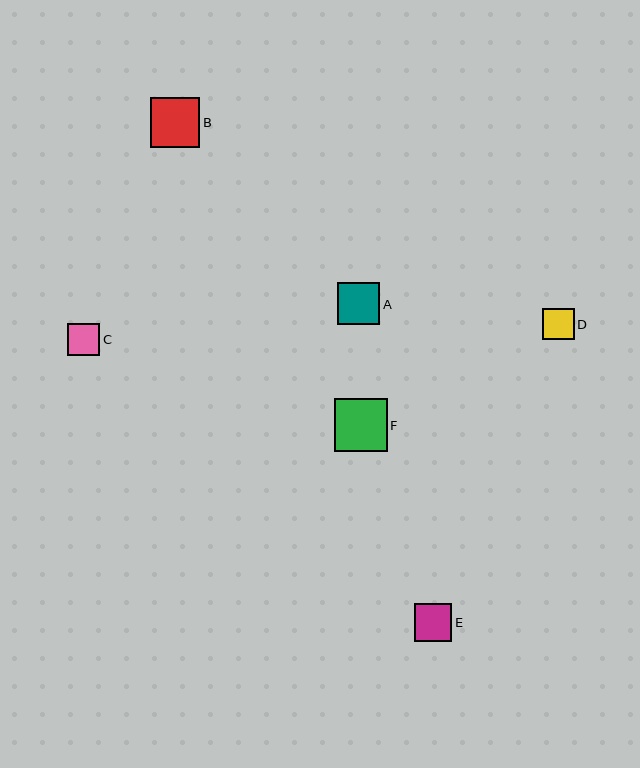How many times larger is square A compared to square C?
Square A is approximately 1.3 times the size of square C.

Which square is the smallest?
Square D is the smallest with a size of approximately 31 pixels.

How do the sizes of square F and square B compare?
Square F and square B are approximately the same size.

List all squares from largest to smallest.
From largest to smallest: F, B, A, E, C, D.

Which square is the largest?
Square F is the largest with a size of approximately 53 pixels.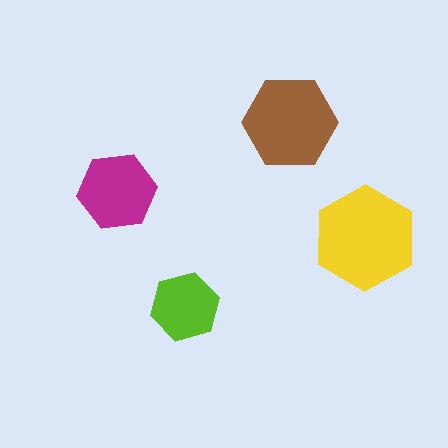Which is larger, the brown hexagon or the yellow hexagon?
The yellow one.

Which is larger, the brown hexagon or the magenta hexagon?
The brown one.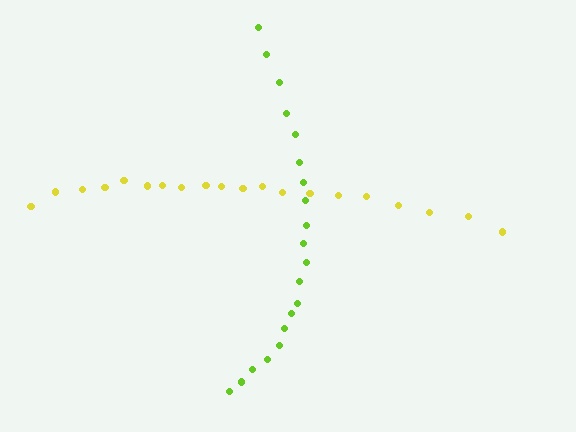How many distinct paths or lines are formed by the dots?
There are 2 distinct paths.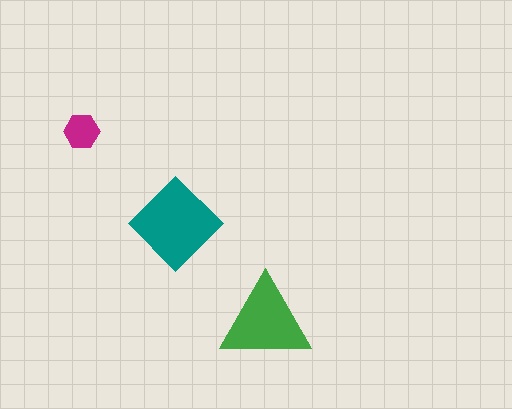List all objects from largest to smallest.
The teal diamond, the green triangle, the magenta hexagon.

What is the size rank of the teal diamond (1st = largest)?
1st.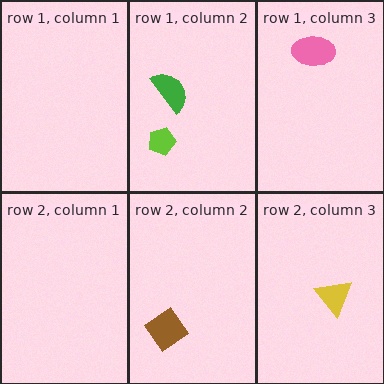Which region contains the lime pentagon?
The row 1, column 2 region.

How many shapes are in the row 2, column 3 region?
1.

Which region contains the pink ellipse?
The row 1, column 3 region.